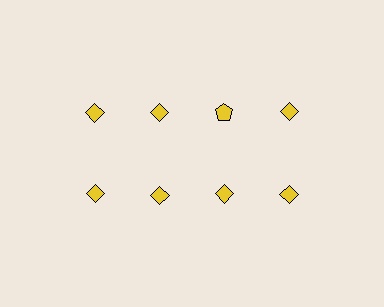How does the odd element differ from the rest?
It has a different shape: pentagon instead of diamond.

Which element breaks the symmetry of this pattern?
The yellow pentagon in the top row, center column breaks the symmetry. All other shapes are yellow diamonds.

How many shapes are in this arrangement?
There are 8 shapes arranged in a grid pattern.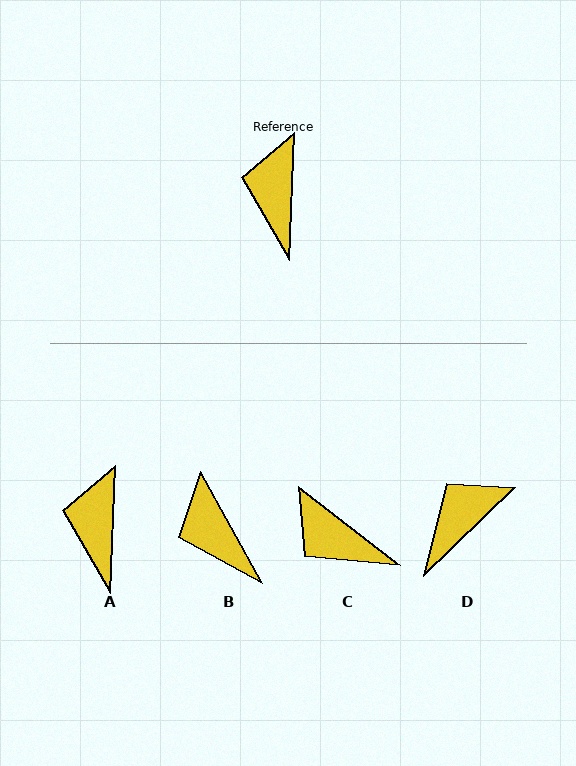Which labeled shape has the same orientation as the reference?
A.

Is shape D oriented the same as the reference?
No, it is off by about 44 degrees.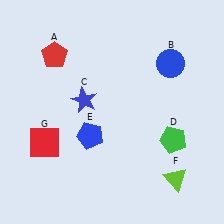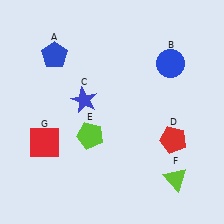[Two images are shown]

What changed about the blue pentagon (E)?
In Image 1, E is blue. In Image 2, it changed to lime.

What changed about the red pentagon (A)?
In Image 1, A is red. In Image 2, it changed to blue.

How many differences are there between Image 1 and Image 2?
There are 3 differences between the two images.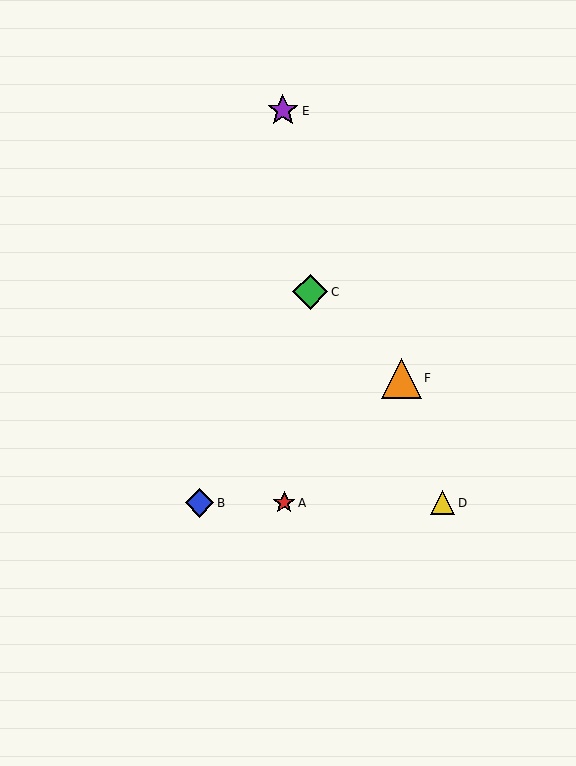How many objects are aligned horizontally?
3 objects (A, B, D) are aligned horizontally.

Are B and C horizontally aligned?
No, B is at y≈503 and C is at y≈292.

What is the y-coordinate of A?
Object A is at y≈503.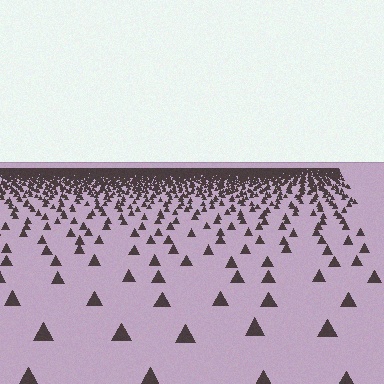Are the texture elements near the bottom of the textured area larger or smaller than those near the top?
Larger. Near the bottom, elements are closer to the viewer and appear at a bigger on-screen size.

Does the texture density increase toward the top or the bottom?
Density increases toward the top.